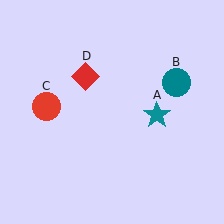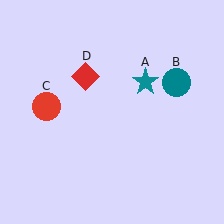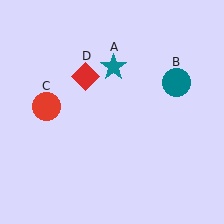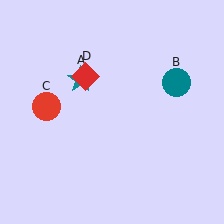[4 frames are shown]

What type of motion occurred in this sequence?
The teal star (object A) rotated counterclockwise around the center of the scene.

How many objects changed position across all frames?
1 object changed position: teal star (object A).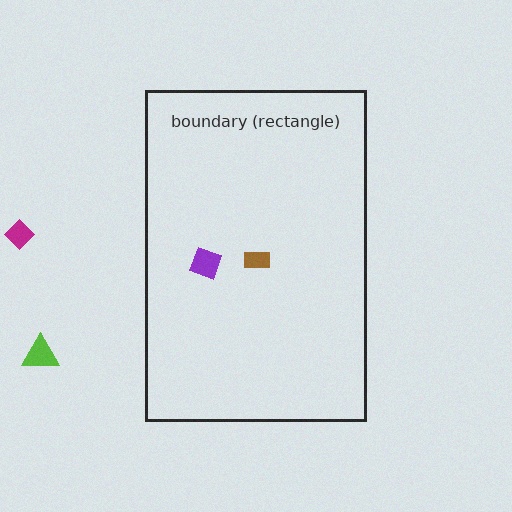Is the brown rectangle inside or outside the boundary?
Inside.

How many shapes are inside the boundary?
2 inside, 2 outside.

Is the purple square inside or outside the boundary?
Inside.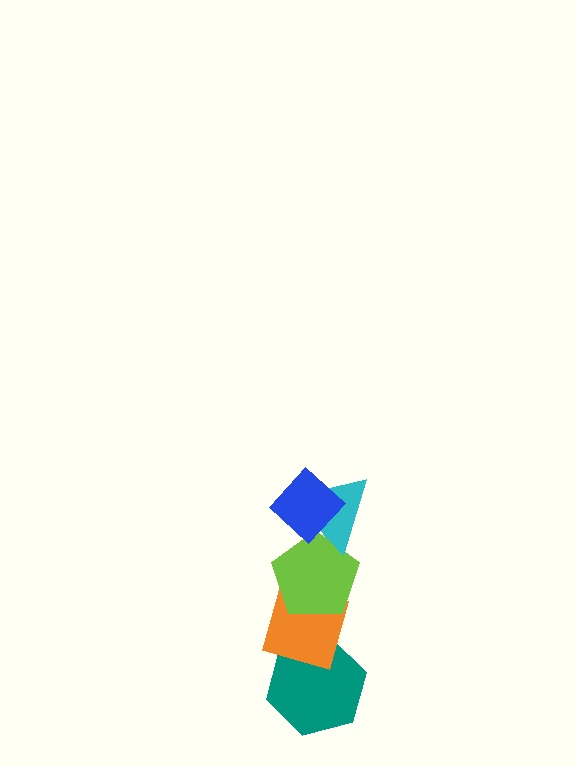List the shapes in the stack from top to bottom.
From top to bottom: the blue diamond, the cyan triangle, the lime pentagon, the orange diamond, the teal hexagon.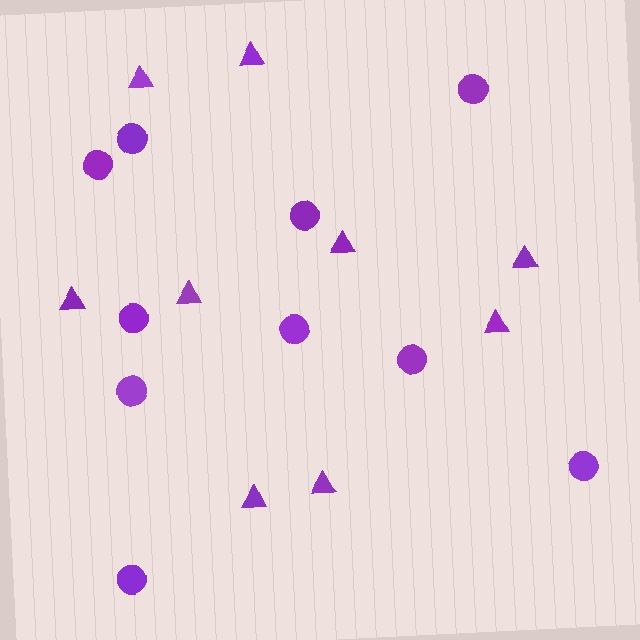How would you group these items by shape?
There are 2 groups: one group of triangles (9) and one group of circles (10).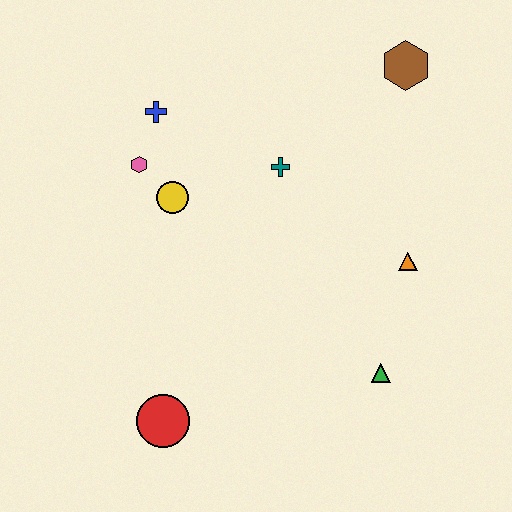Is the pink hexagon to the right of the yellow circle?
No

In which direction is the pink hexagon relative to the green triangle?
The pink hexagon is to the left of the green triangle.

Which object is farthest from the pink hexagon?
The green triangle is farthest from the pink hexagon.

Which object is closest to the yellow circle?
The pink hexagon is closest to the yellow circle.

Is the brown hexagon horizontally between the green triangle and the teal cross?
No